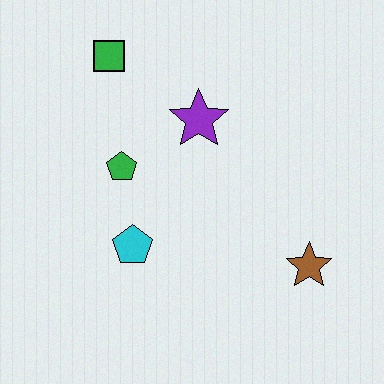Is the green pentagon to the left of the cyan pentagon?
Yes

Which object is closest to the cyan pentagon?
The green pentagon is closest to the cyan pentagon.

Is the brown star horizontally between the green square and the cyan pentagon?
No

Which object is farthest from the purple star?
The brown star is farthest from the purple star.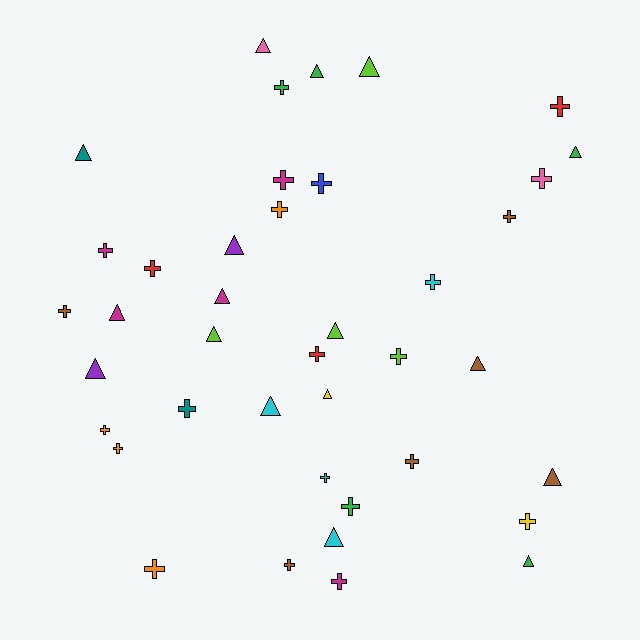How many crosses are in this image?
There are 23 crosses.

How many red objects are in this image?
There are 3 red objects.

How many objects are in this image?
There are 40 objects.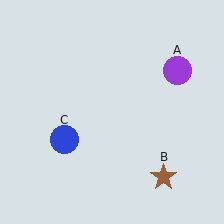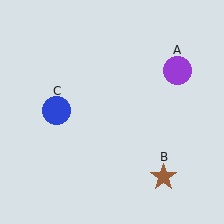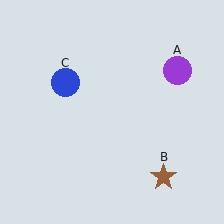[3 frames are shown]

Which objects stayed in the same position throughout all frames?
Purple circle (object A) and brown star (object B) remained stationary.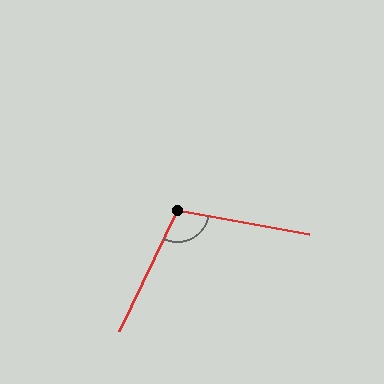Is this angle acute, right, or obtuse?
It is obtuse.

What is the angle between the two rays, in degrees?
Approximately 105 degrees.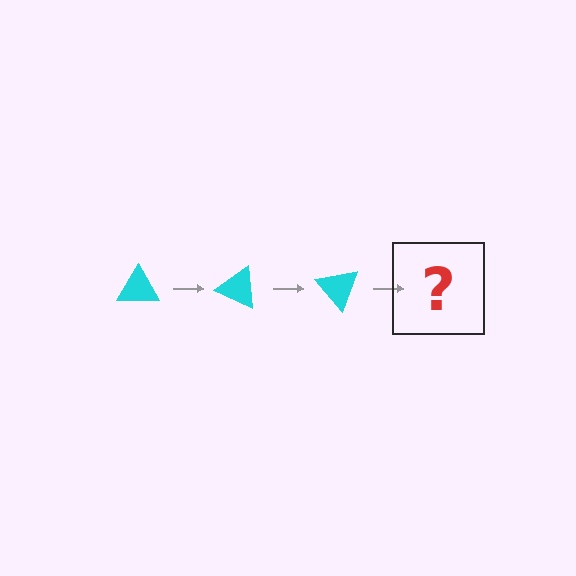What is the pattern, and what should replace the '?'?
The pattern is that the triangle rotates 25 degrees each step. The '?' should be a cyan triangle rotated 75 degrees.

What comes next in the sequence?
The next element should be a cyan triangle rotated 75 degrees.